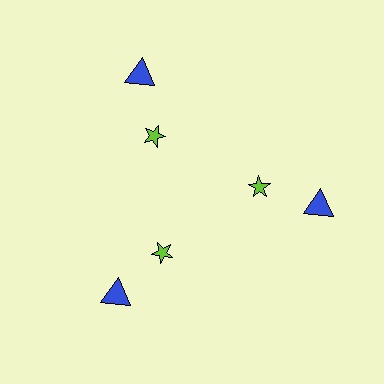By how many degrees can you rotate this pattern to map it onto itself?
The pattern maps onto itself every 120 degrees of rotation.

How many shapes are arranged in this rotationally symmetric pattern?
There are 6 shapes, arranged in 3 groups of 2.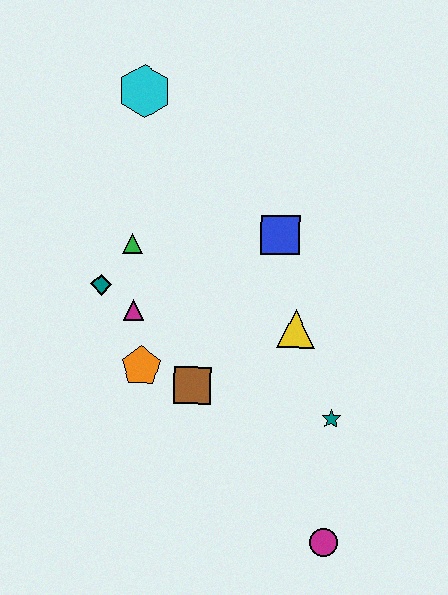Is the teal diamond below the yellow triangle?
No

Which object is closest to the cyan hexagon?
The green triangle is closest to the cyan hexagon.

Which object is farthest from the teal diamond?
The magenta circle is farthest from the teal diamond.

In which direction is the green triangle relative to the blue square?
The green triangle is to the left of the blue square.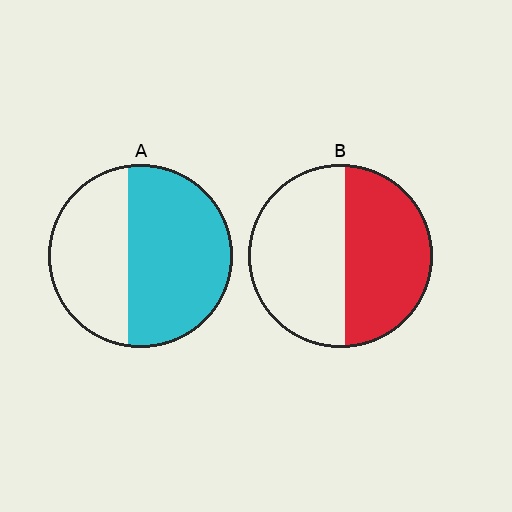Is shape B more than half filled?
Roughly half.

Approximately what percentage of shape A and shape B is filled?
A is approximately 60% and B is approximately 45%.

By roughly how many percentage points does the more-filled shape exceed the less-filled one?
By roughly 10 percentage points (A over B).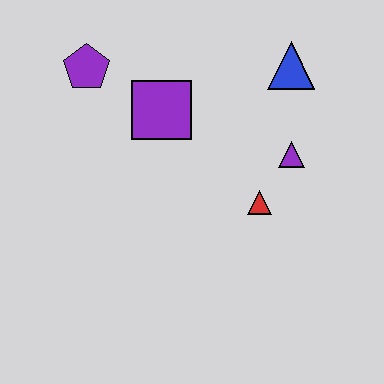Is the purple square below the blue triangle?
Yes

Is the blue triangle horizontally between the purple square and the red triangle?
No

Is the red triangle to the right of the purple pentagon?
Yes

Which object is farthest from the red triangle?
The purple pentagon is farthest from the red triangle.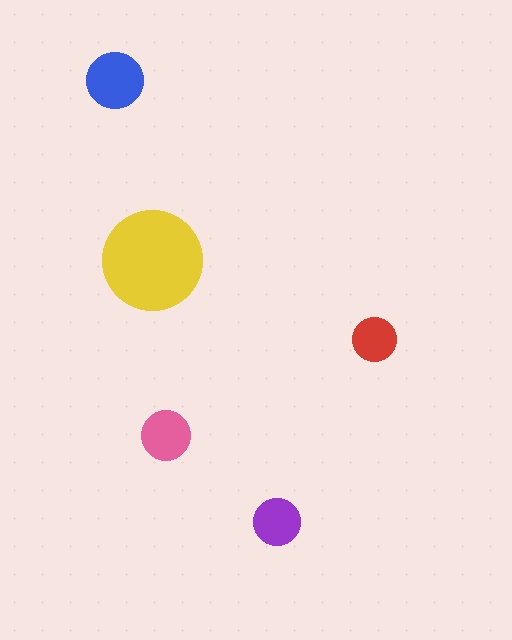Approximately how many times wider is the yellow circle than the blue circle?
About 2 times wider.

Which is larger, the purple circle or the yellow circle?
The yellow one.